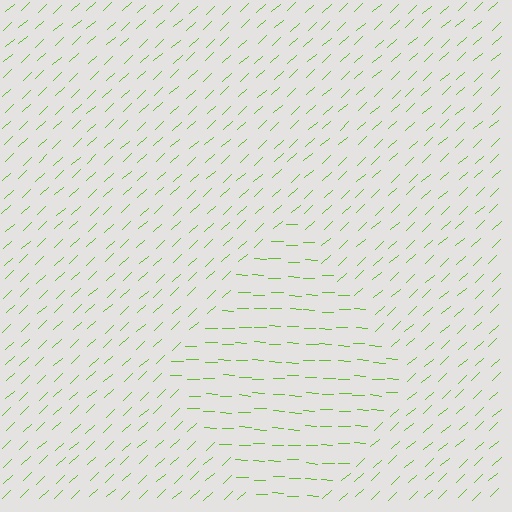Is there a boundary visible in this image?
Yes, there is a texture boundary formed by a change in line orientation.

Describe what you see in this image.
The image is filled with small lime line segments. A diamond region in the image has lines oriented differently from the surrounding lines, creating a visible texture boundary.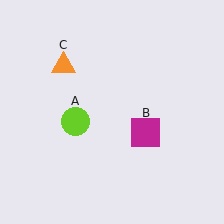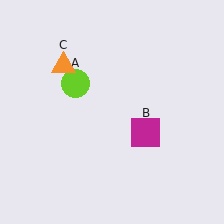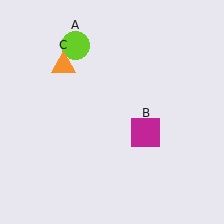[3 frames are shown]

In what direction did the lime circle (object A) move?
The lime circle (object A) moved up.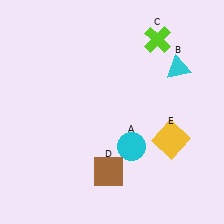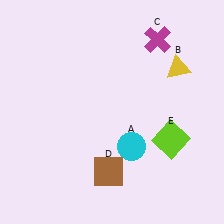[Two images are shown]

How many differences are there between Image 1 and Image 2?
There are 3 differences between the two images.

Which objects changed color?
B changed from cyan to yellow. C changed from lime to magenta. E changed from yellow to lime.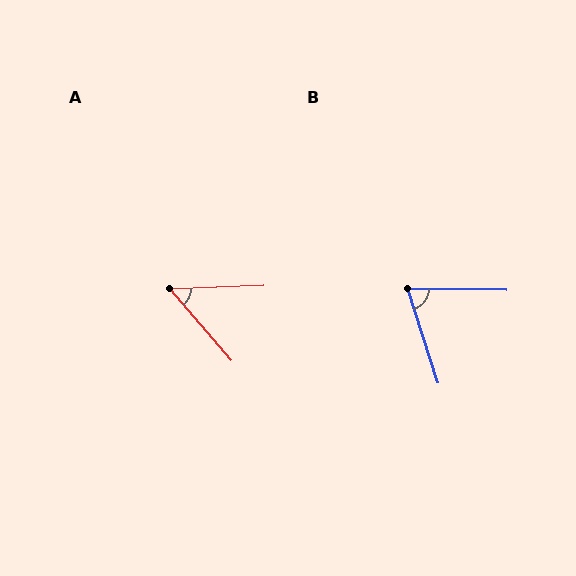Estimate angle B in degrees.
Approximately 71 degrees.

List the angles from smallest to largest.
A (52°), B (71°).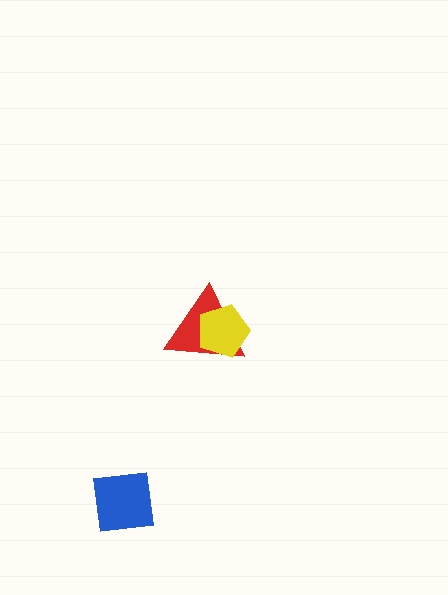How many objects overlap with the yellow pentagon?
1 object overlaps with the yellow pentagon.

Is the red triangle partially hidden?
Yes, it is partially covered by another shape.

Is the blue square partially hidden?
No, no other shape covers it.